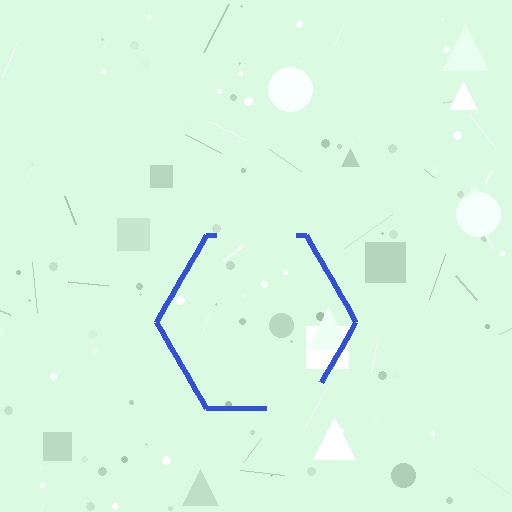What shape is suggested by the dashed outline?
The dashed outline suggests a hexagon.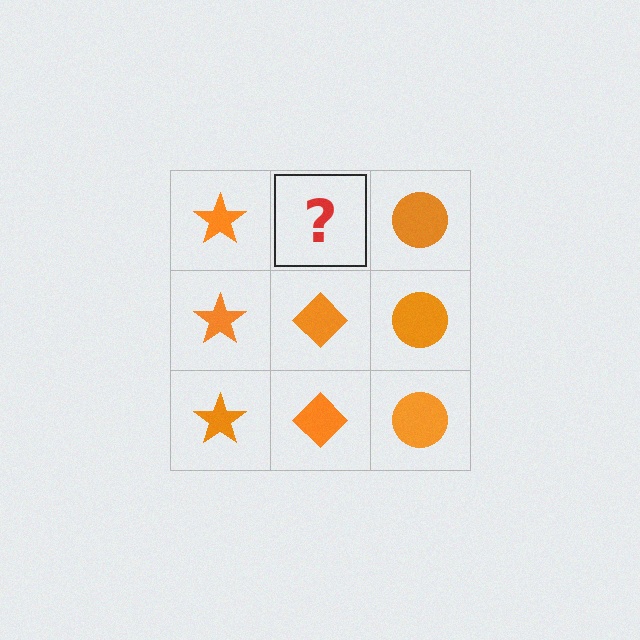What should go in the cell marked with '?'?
The missing cell should contain an orange diamond.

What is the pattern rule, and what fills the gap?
The rule is that each column has a consistent shape. The gap should be filled with an orange diamond.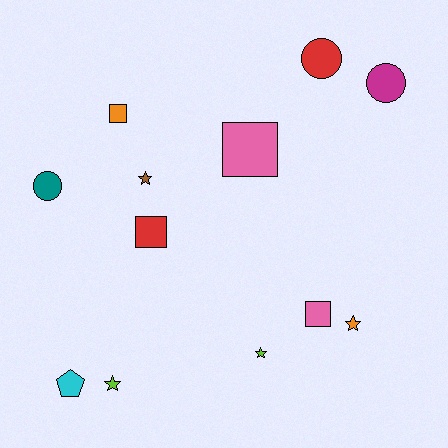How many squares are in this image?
There are 4 squares.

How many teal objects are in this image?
There is 1 teal object.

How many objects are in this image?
There are 12 objects.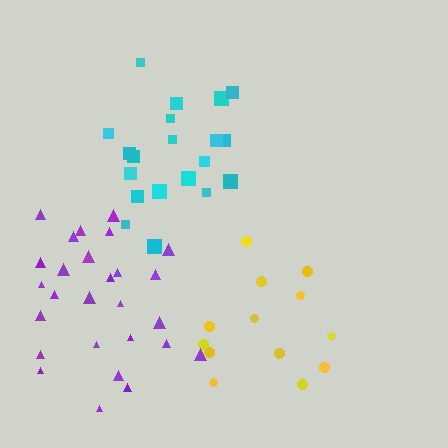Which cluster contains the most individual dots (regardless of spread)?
Purple (28).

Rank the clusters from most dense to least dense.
purple, cyan, yellow.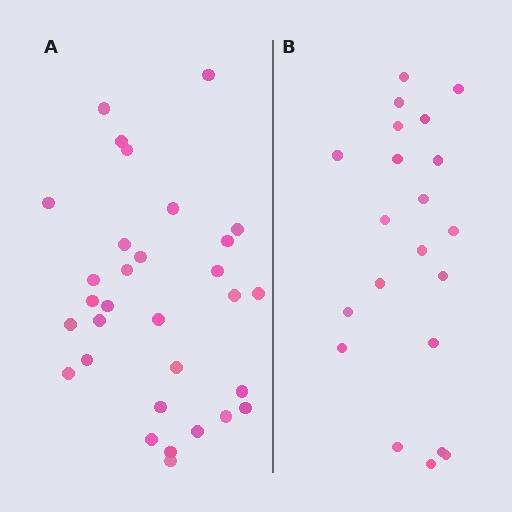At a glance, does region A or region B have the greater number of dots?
Region A (the left region) has more dots.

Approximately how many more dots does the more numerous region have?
Region A has roughly 10 or so more dots than region B.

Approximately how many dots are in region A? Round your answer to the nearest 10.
About 30 dots. (The exact count is 31, which rounds to 30.)